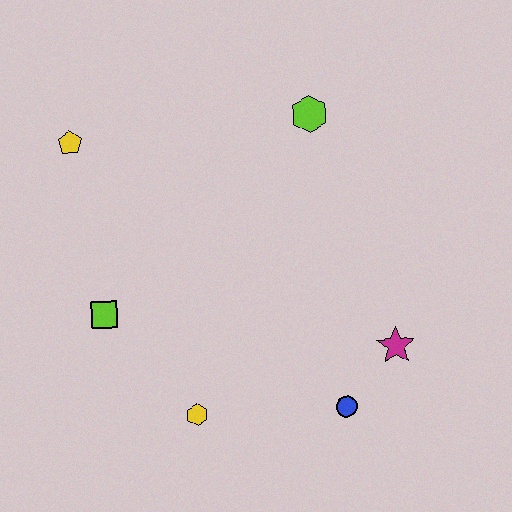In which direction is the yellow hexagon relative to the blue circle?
The yellow hexagon is to the left of the blue circle.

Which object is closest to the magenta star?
The blue circle is closest to the magenta star.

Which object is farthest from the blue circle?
The yellow pentagon is farthest from the blue circle.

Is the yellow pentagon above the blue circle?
Yes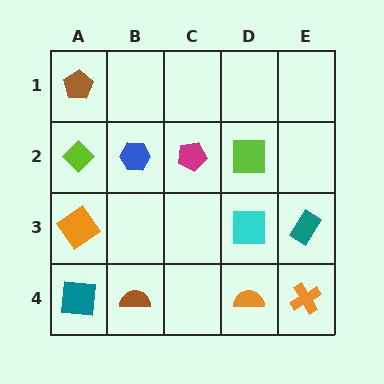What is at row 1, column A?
A brown pentagon.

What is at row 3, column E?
A teal rectangle.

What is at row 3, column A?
An orange diamond.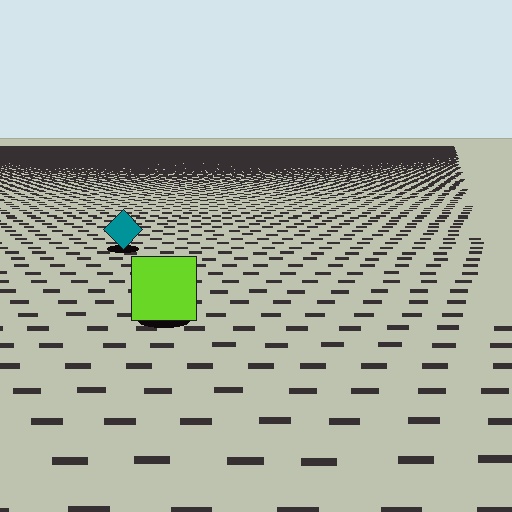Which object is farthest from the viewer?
The teal diamond is farthest from the viewer. It appears smaller and the ground texture around it is denser.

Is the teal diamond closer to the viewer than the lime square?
No. The lime square is closer — you can tell from the texture gradient: the ground texture is coarser near it.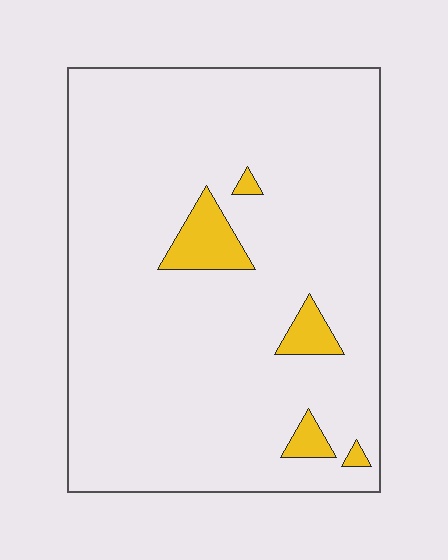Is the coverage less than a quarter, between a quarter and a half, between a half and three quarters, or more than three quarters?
Less than a quarter.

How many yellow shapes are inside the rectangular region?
5.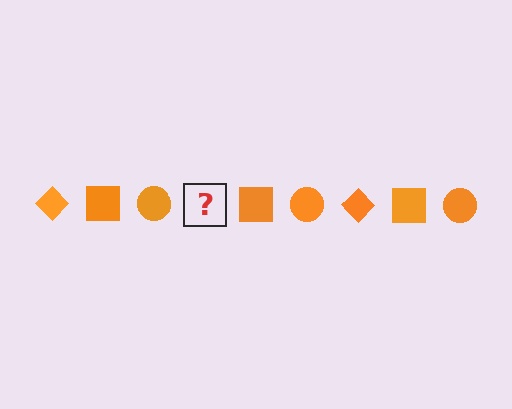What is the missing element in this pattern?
The missing element is an orange diamond.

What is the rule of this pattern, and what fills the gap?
The rule is that the pattern cycles through diamond, square, circle shapes in orange. The gap should be filled with an orange diamond.